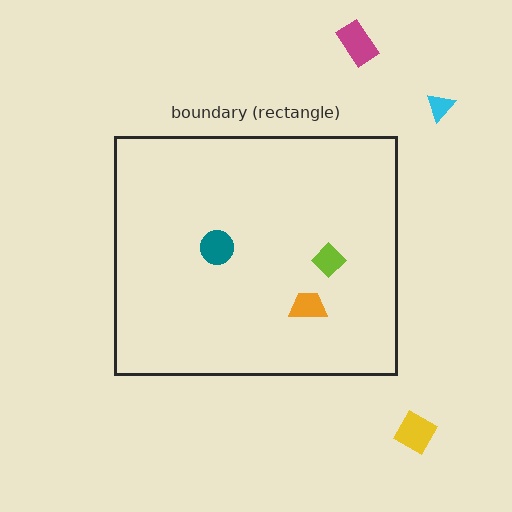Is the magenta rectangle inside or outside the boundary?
Outside.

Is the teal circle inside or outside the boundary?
Inside.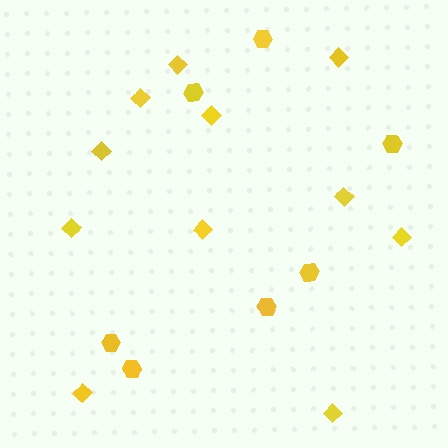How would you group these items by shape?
There are 2 groups: one group of hexagons (7) and one group of diamonds (11).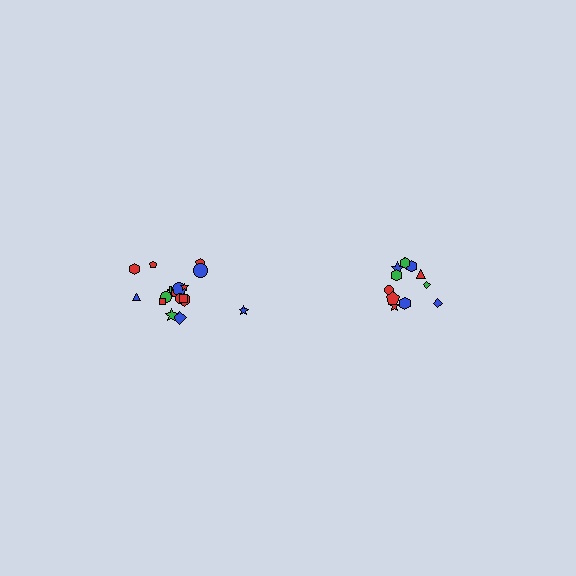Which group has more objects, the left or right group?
The left group.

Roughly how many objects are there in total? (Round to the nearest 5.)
Roughly 30 objects in total.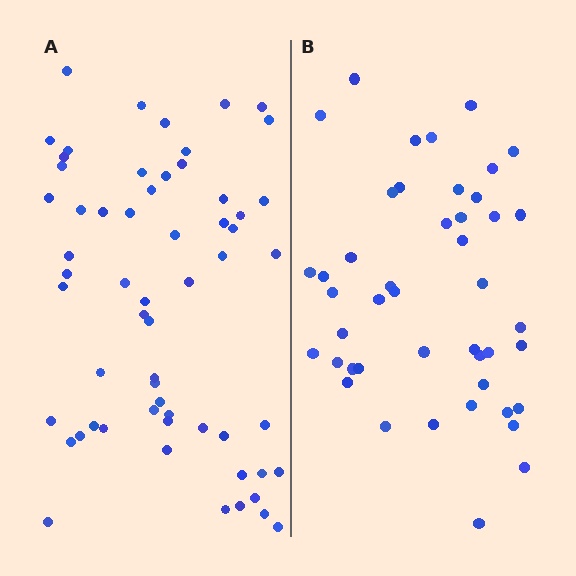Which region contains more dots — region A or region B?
Region A (the left region) has more dots.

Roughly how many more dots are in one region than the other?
Region A has approximately 15 more dots than region B.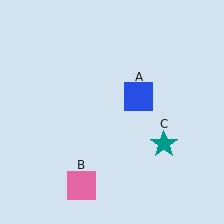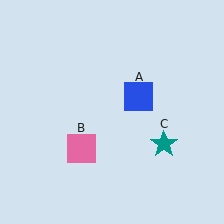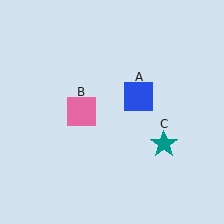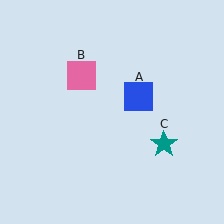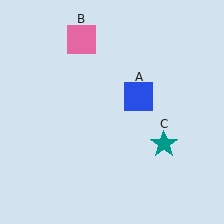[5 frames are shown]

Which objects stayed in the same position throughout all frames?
Blue square (object A) and teal star (object C) remained stationary.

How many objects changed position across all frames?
1 object changed position: pink square (object B).